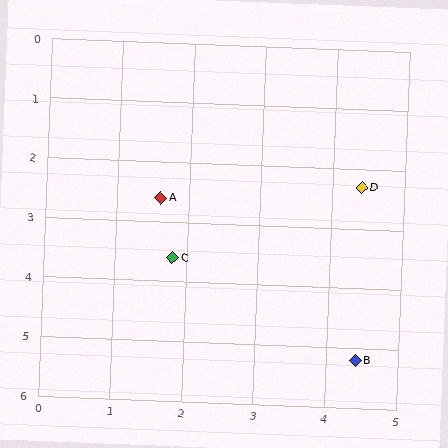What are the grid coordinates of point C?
Point C is at approximately (1.8, 3.6).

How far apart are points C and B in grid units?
Points C and B are about 3.1 grid units apart.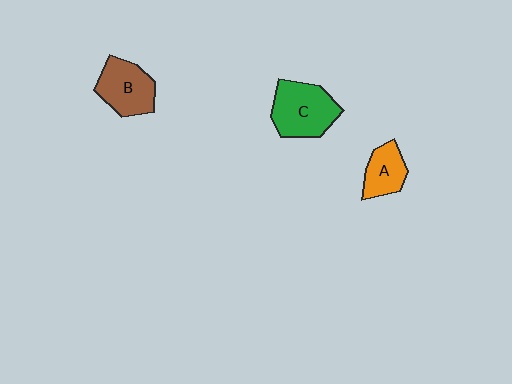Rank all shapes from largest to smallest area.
From largest to smallest: C (green), B (brown), A (orange).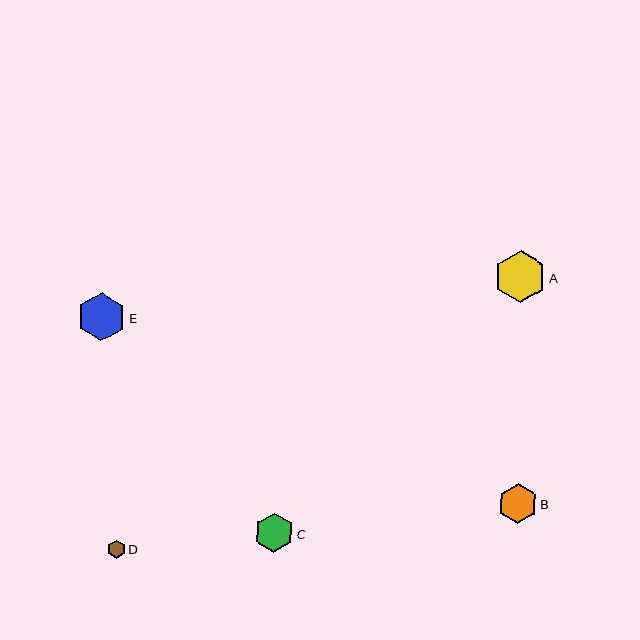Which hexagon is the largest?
Hexagon A is the largest with a size of approximately 52 pixels.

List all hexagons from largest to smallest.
From largest to smallest: A, E, B, C, D.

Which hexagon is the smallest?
Hexagon D is the smallest with a size of approximately 18 pixels.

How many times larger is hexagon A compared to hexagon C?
Hexagon A is approximately 1.3 times the size of hexagon C.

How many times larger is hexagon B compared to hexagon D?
Hexagon B is approximately 2.2 times the size of hexagon D.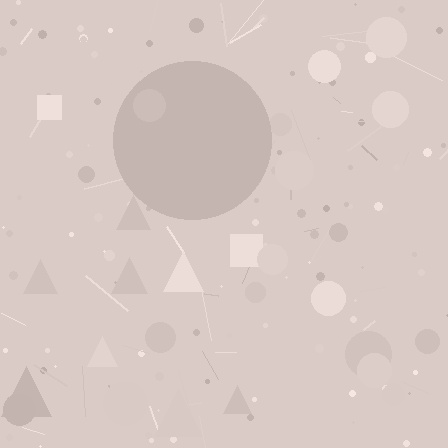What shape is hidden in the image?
A circle is hidden in the image.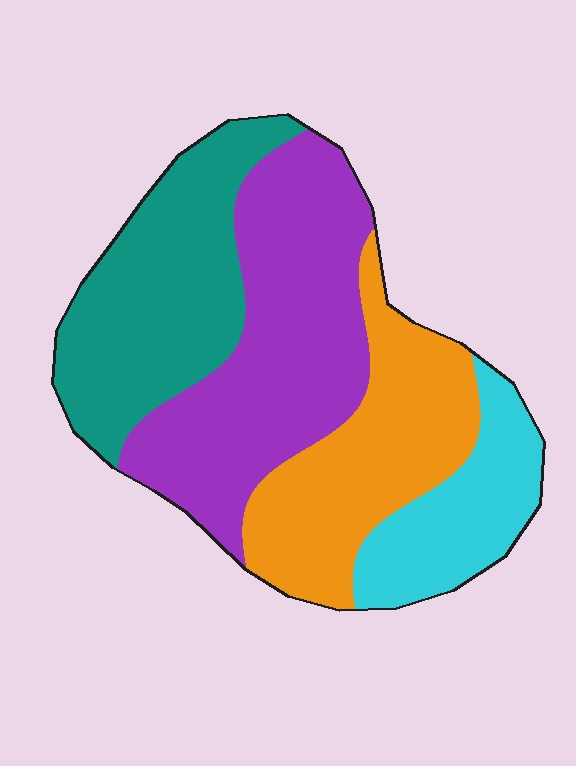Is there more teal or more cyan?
Teal.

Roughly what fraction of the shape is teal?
Teal covers 27% of the shape.